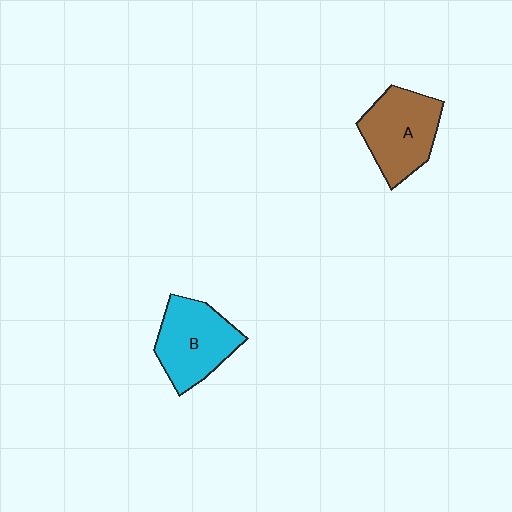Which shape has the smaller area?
Shape B (cyan).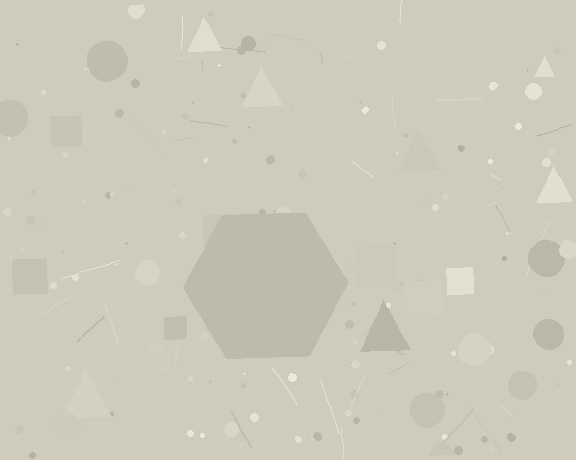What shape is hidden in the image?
A hexagon is hidden in the image.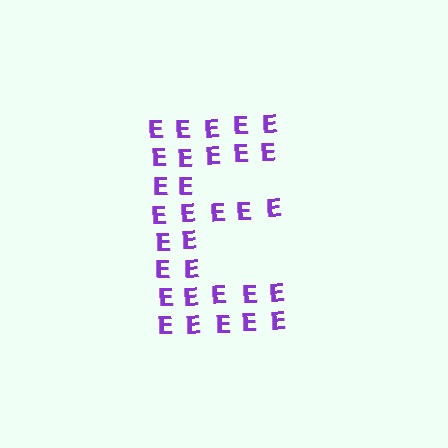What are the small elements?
The small elements are letter E's.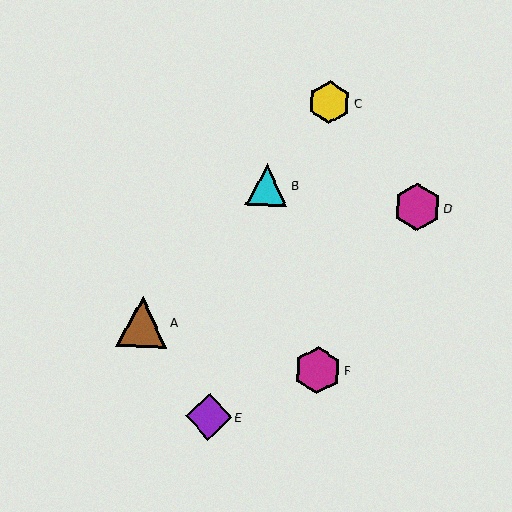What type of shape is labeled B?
Shape B is a cyan triangle.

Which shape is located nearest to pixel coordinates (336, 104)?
The yellow hexagon (labeled C) at (330, 102) is nearest to that location.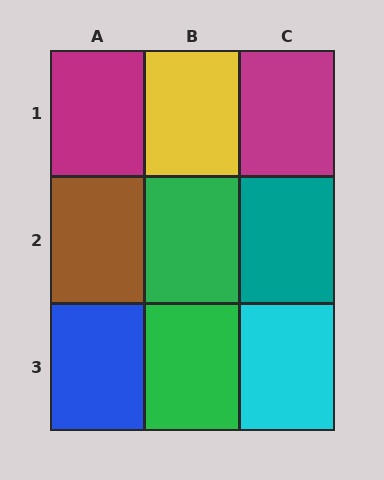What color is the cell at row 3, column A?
Blue.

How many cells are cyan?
1 cell is cyan.